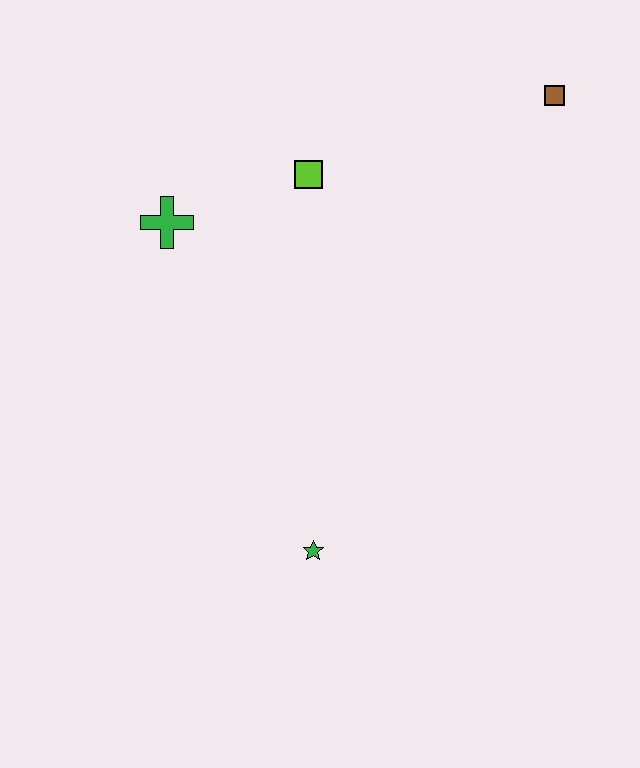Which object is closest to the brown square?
The lime square is closest to the brown square.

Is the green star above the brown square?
No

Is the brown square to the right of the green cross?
Yes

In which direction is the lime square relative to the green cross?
The lime square is to the right of the green cross.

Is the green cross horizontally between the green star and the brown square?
No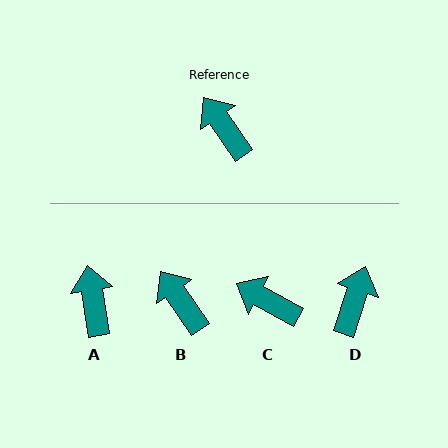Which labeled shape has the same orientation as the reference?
B.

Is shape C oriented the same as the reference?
No, it is off by about 27 degrees.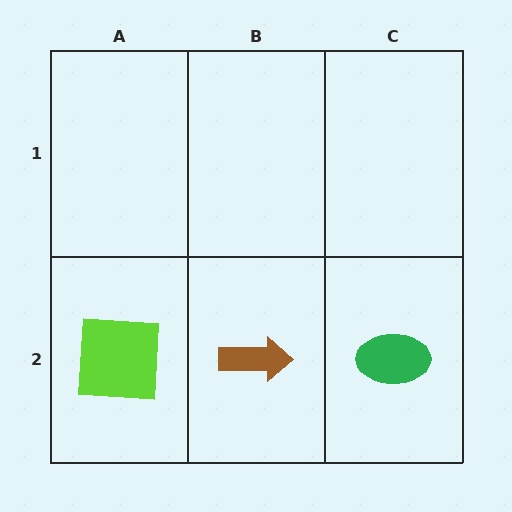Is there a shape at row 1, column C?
No, that cell is empty.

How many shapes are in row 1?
0 shapes.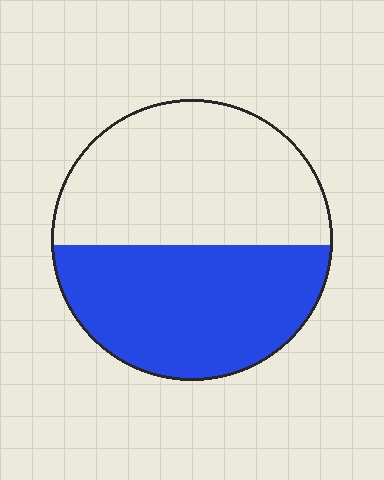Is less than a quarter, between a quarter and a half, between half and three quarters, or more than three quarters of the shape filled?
Between a quarter and a half.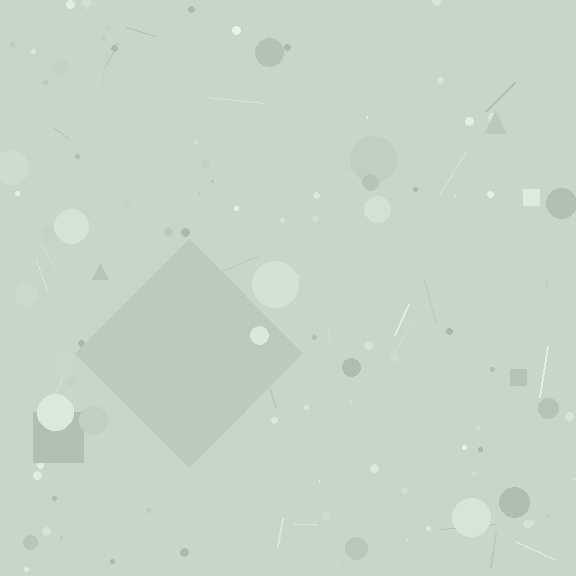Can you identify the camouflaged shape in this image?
The camouflaged shape is a diamond.